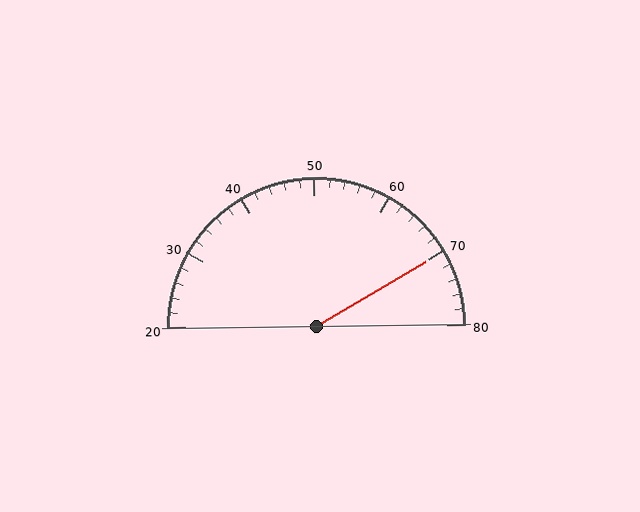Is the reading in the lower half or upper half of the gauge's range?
The reading is in the upper half of the range (20 to 80).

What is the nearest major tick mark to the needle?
The nearest major tick mark is 70.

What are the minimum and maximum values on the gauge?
The gauge ranges from 20 to 80.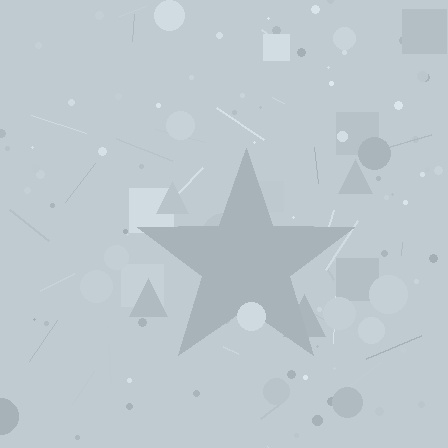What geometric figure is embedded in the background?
A star is embedded in the background.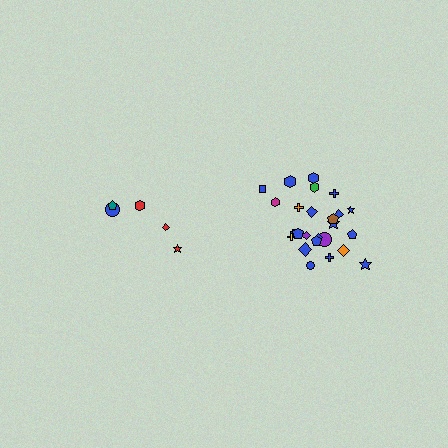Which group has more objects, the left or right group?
The right group.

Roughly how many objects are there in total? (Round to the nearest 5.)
Roughly 30 objects in total.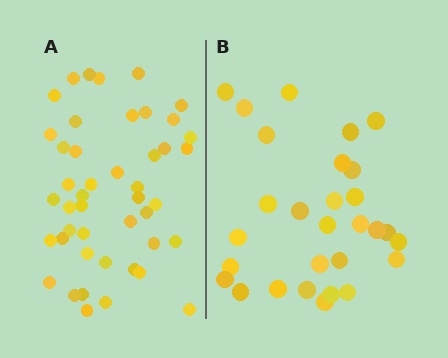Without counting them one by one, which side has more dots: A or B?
Region A (the left region) has more dots.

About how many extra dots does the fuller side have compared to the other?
Region A has approximately 15 more dots than region B.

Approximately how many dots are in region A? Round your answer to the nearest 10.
About 40 dots. (The exact count is 45, which rounds to 40.)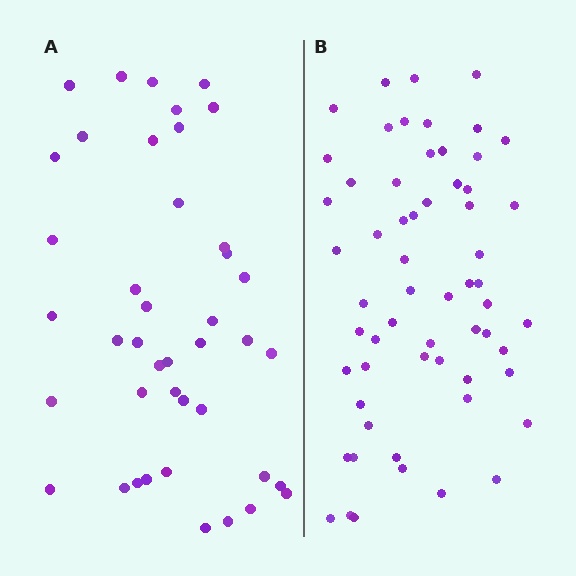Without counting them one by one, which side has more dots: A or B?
Region B (the right region) has more dots.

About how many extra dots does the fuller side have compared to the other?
Region B has approximately 20 more dots than region A.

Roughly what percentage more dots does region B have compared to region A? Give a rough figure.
About 45% more.